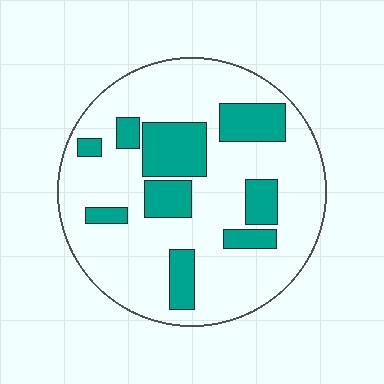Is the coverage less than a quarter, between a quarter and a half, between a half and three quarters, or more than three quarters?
Less than a quarter.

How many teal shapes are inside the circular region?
9.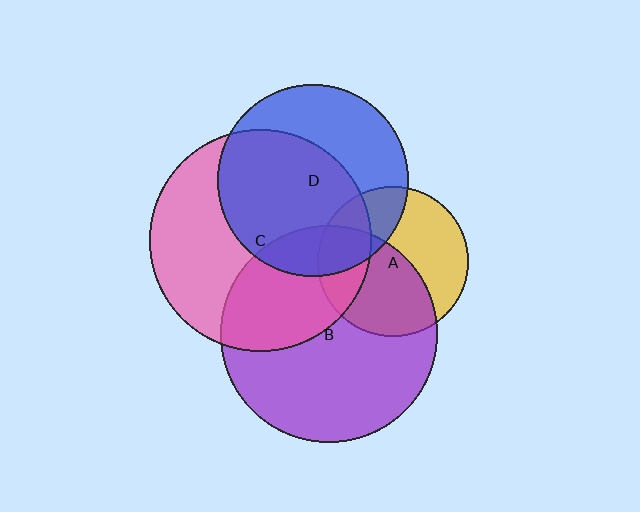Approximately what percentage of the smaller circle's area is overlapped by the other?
Approximately 30%.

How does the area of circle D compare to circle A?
Approximately 1.6 times.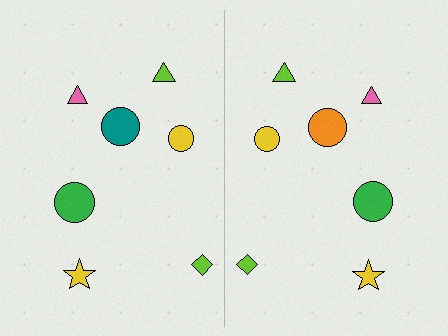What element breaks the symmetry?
The orange circle on the right side breaks the symmetry — its mirror counterpart is teal.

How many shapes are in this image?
There are 14 shapes in this image.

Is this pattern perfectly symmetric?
No, the pattern is not perfectly symmetric. The orange circle on the right side breaks the symmetry — its mirror counterpart is teal.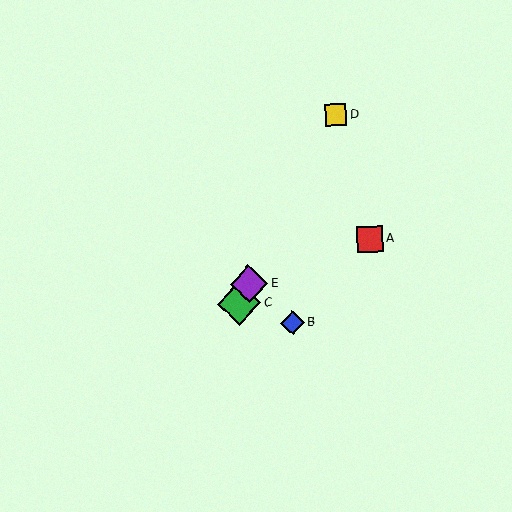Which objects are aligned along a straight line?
Objects C, D, E are aligned along a straight line.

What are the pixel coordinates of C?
Object C is at (239, 304).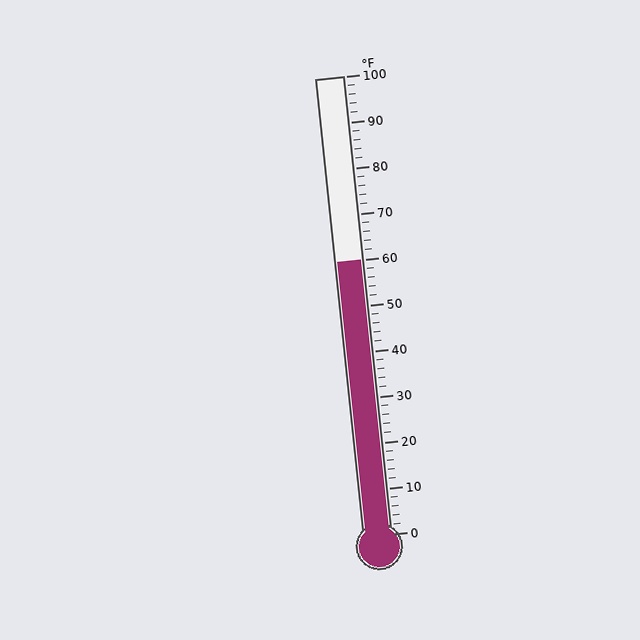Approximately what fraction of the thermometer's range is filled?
The thermometer is filled to approximately 60% of its range.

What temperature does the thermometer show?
The thermometer shows approximately 60°F.